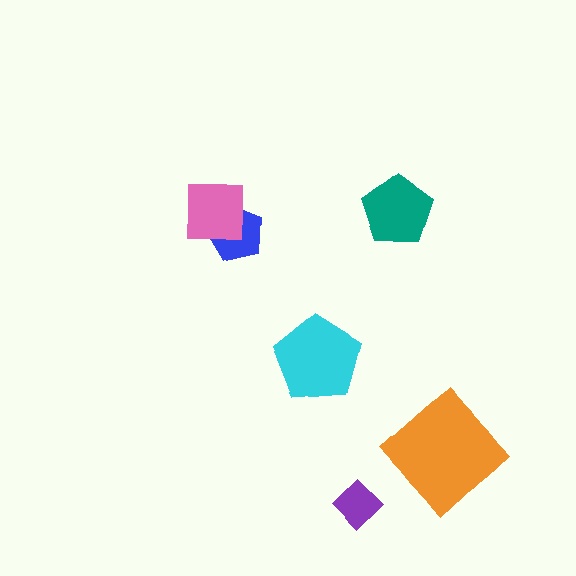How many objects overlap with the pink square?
1 object overlaps with the pink square.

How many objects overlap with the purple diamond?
0 objects overlap with the purple diamond.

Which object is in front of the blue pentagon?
The pink square is in front of the blue pentagon.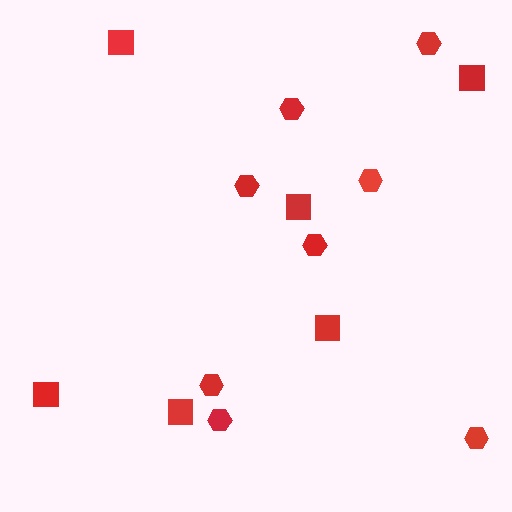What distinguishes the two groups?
There are 2 groups: one group of squares (6) and one group of hexagons (8).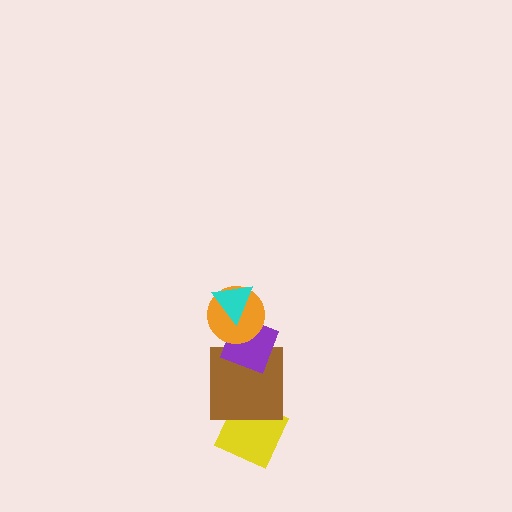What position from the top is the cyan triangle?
The cyan triangle is 1st from the top.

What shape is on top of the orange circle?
The cyan triangle is on top of the orange circle.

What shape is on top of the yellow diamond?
The brown square is on top of the yellow diamond.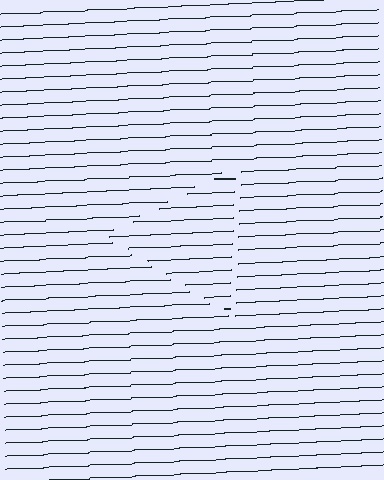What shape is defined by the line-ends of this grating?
An illusory triangle. The interior of the shape contains the same grating, shifted by half a period — the contour is defined by the phase discontinuity where line-ends from the inner and outer gratings abut.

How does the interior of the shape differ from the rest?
The interior of the shape contains the same grating, shifted by half a period — the contour is defined by the phase discontinuity where line-ends from the inner and outer gratings abut.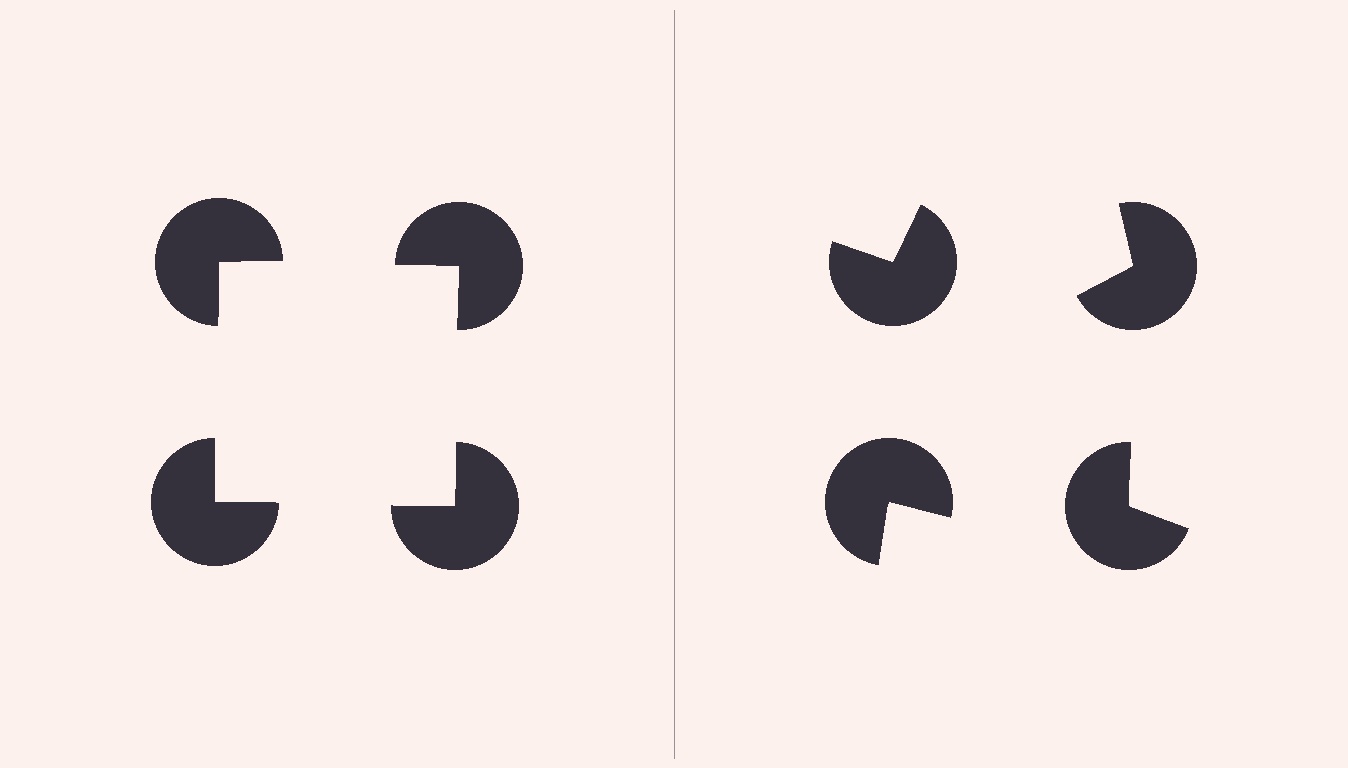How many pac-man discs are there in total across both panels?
8 — 4 on each side.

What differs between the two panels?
The pac-man discs are positioned identically on both sides; only the wedge orientations differ. On the left they align to a square; on the right they are misaligned.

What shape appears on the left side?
An illusory square.